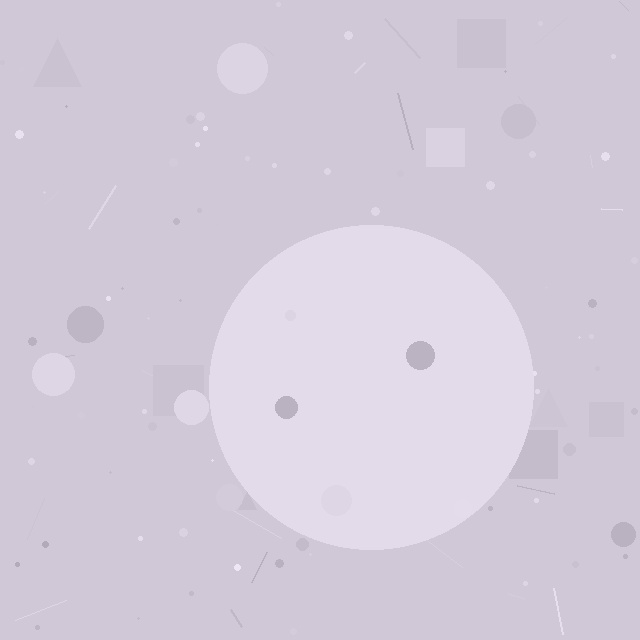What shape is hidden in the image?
A circle is hidden in the image.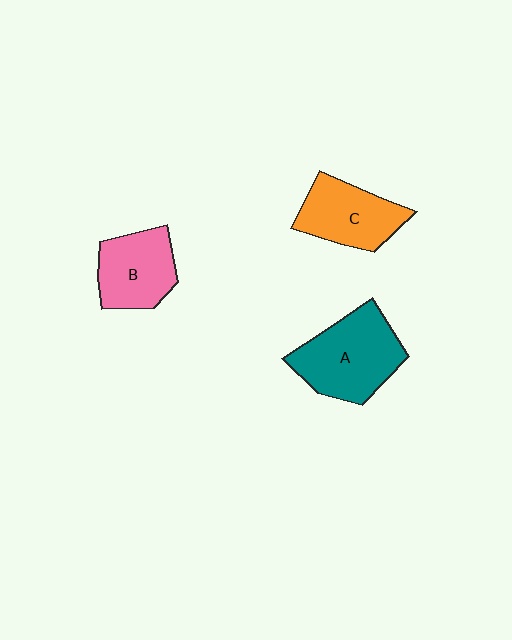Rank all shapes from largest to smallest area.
From largest to smallest: A (teal), B (pink), C (orange).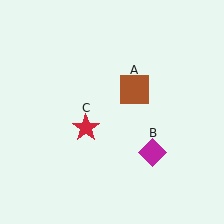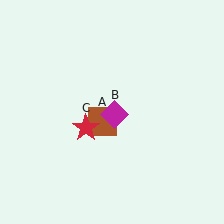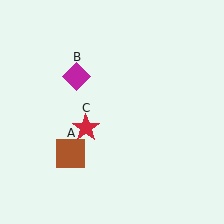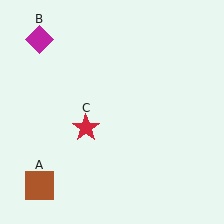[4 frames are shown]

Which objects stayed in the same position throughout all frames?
Red star (object C) remained stationary.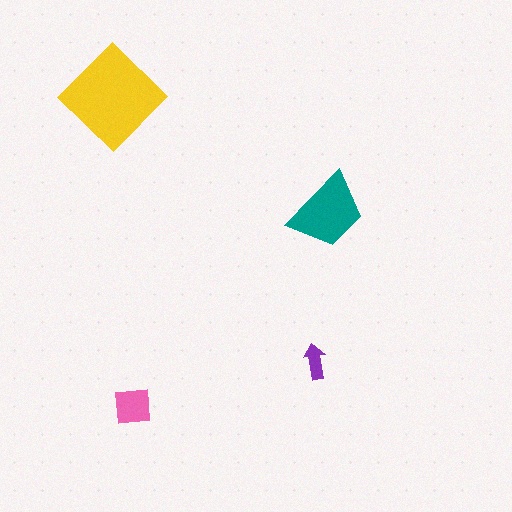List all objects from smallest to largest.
The purple arrow, the pink square, the teal trapezoid, the yellow diamond.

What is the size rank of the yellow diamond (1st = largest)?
1st.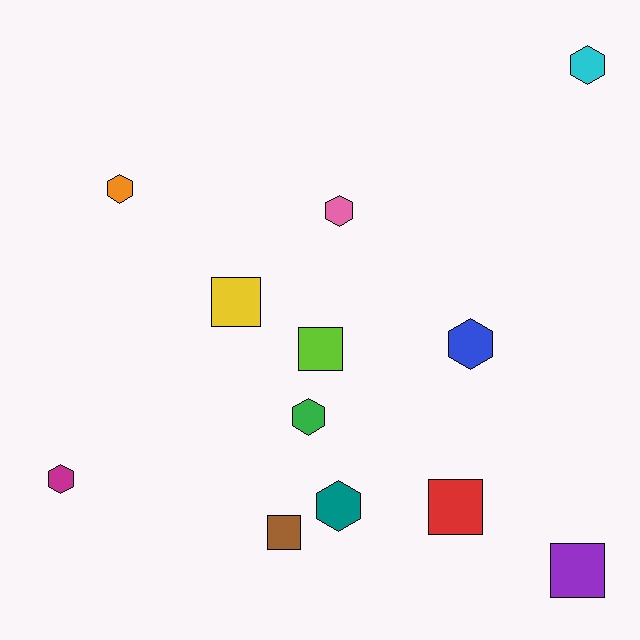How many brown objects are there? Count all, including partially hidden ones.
There is 1 brown object.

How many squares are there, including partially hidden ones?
There are 5 squares.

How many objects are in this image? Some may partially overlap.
There are 12 objects.